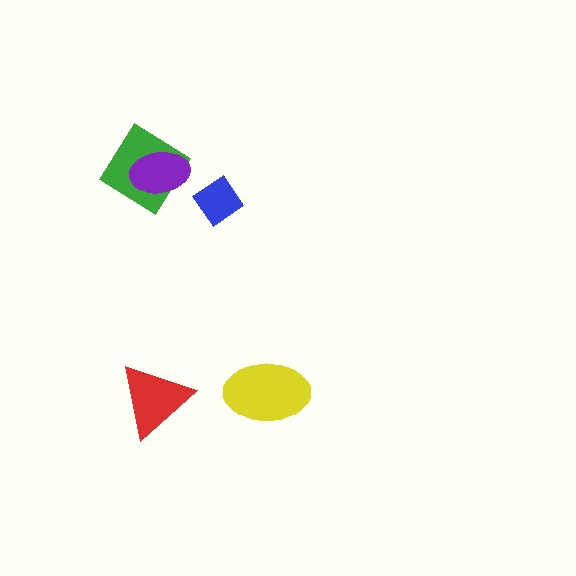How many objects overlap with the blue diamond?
0 objects overlap with the blue diamond.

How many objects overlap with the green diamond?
1 object overlaps with the green diamond.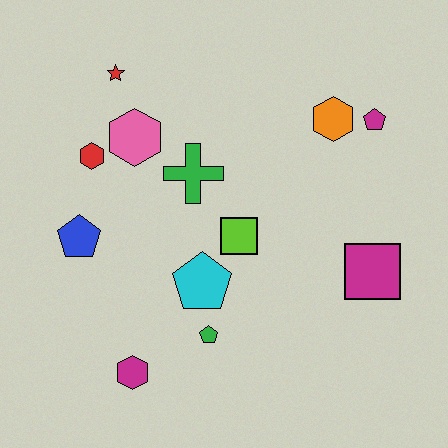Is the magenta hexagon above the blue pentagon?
No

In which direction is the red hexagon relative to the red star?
The red hexagon is below the red star.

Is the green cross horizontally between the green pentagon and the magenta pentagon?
No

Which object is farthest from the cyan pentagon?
The magenta pentagon is farthest from the cyan pentagon.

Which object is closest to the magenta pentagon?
The orange hexagon is closest to the magenta pentagon.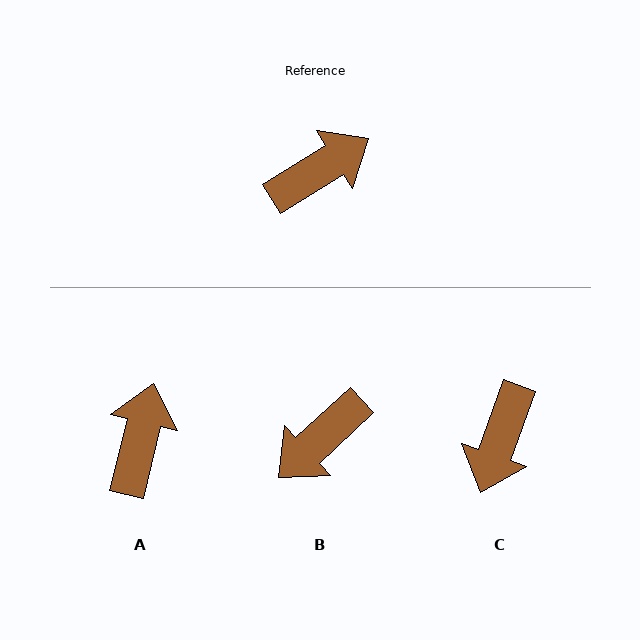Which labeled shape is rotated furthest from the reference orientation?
B, about 169 degrees away.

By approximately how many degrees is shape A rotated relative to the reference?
Approximately 44 degrees counter-clockwise.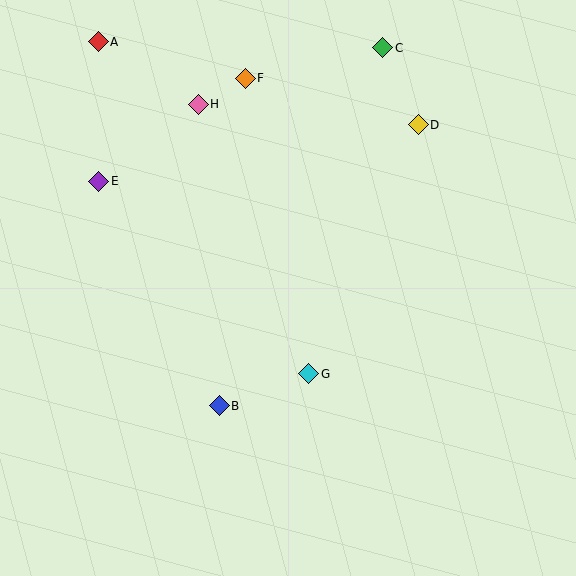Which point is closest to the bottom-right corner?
Point G is closest to the bottom-right corner.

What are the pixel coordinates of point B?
Point B is at (219, 406).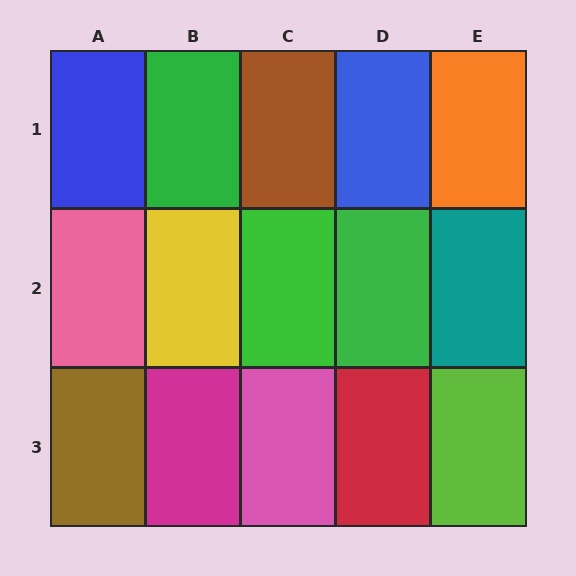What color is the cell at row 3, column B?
Magenta.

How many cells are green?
3 cells are green.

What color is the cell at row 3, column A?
Brown.